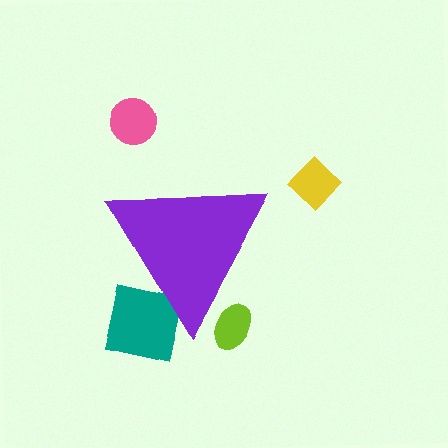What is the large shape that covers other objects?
A purple triangle.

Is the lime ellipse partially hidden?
Yes, the lime ellipse is partially hidden behind the purple triangle.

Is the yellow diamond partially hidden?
No, the yellow diamond is fully visible.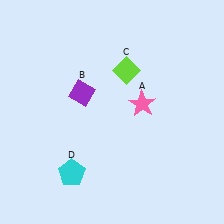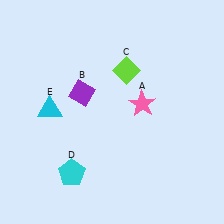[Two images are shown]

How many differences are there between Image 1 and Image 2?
There is 1 difference between the two images.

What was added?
A cyan triangle (E) was added in Image 2.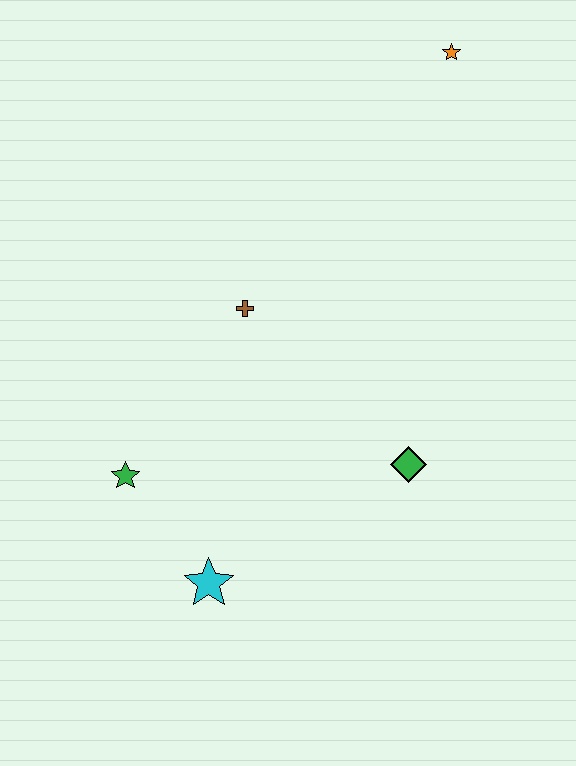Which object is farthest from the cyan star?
The orange star is farthest from the cyan star.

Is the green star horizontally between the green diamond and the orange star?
No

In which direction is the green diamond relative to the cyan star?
The green diamond is to the right of the cyan star.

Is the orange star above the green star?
Yes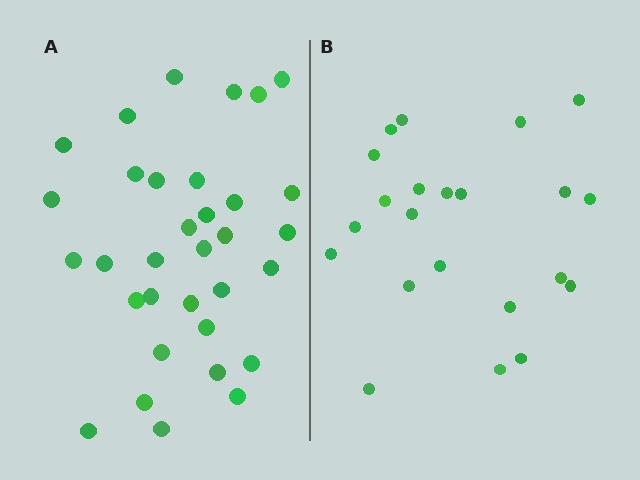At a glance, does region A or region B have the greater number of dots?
Region A (the left region) has more dots.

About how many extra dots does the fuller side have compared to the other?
Region A has roughly 12 or so more dots than region B.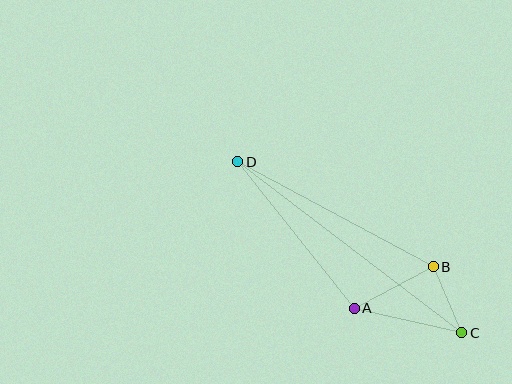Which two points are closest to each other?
Points B and C are closest to each other.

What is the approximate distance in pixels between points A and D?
The distance between A and D is approximately 187 pixels.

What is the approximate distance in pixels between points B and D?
The distance between B and D is approximately 221 pixels.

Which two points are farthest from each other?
Points C and D are farthest from each other.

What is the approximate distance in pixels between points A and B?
The distance between A and B is approximately 89 pixels.